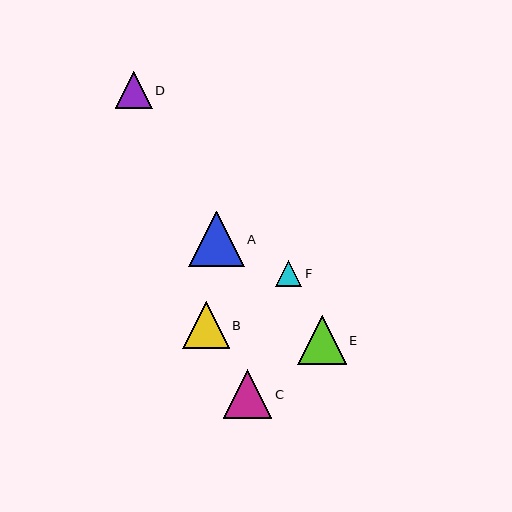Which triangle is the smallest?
Triangle F is the smallest with a size of approximately 27 pixels.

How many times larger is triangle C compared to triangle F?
Triangle C is approximately 1.8 times the size of triangle F.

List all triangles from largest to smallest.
From largest to smallest: A, E, C, B, D, F.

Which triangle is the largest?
Triangle A is the largest with a size of approximately 55 pixels.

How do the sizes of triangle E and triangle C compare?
Triangle E and triangle C are approximately the same size.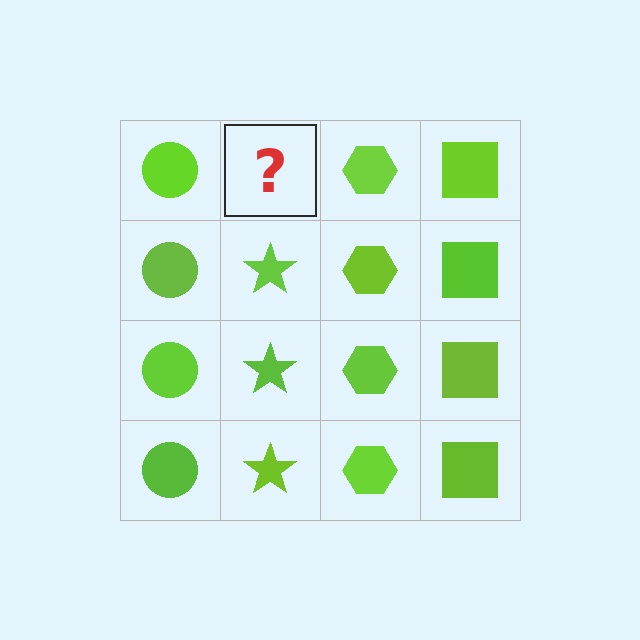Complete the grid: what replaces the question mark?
The question mark should be replaced with a lime star.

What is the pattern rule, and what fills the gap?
The rule is that each column has a consistent shape. The gap should be filled with a lime star.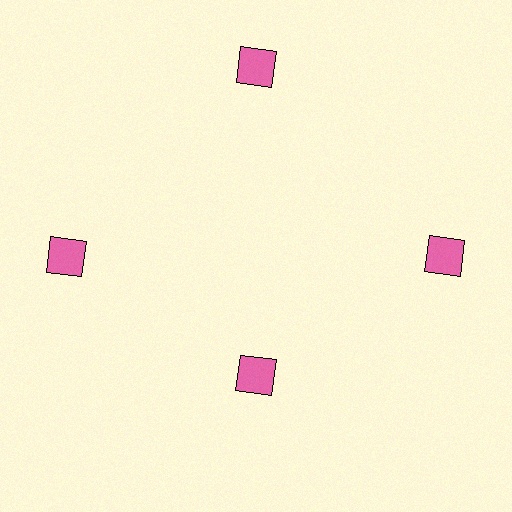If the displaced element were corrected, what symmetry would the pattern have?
It would have 4-fold rotational symmetry — the pattern would map onto itself every 90 degrees.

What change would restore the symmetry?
The symmetry would be restored by moving it outward, back onto the ring so that all 4 squares sit at equal angles and equal distance from the center.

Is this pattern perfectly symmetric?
No. The 4 pink squares are arranged in a ring, but one element near the 6 o'clock position is pulled inward toward the center, breaking the 4-fold rotational symmetry.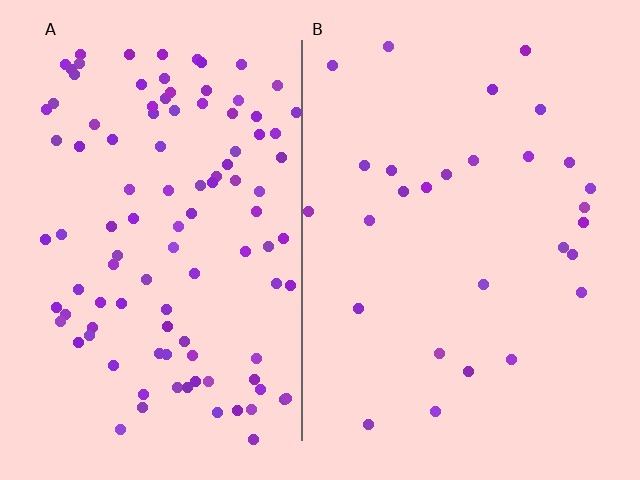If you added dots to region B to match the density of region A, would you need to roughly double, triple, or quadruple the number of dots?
Approximately quadruple.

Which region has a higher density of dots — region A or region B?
A (the left).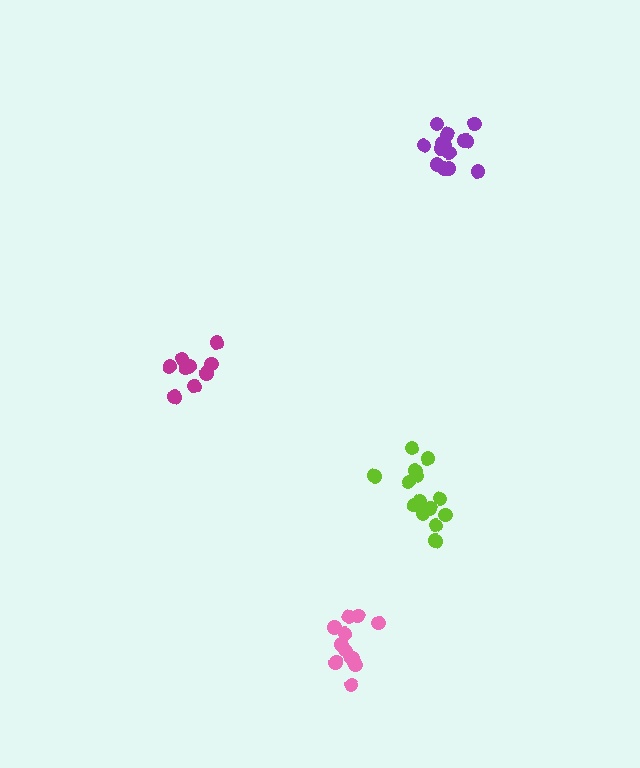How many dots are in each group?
Group 1: 12 dots, Group 2: 10 dots, Group 3: 14 dots, Group 4: 14 dots (50 total).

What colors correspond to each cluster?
The clusters are colored: pink, magenta, purple, lime.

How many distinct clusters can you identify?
There are 4 distinct clusters.